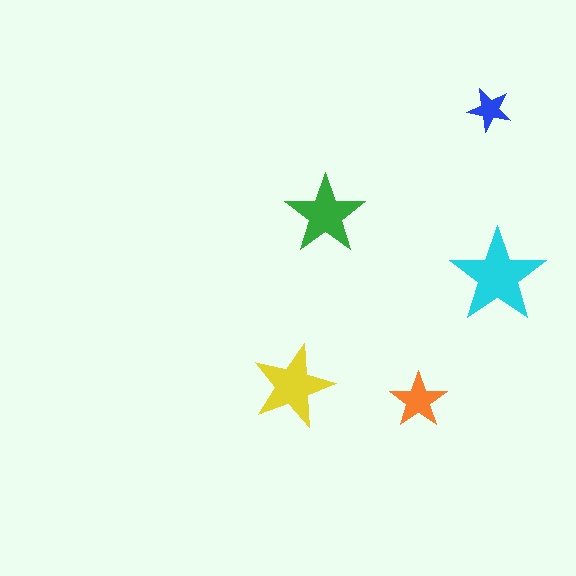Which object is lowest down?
The orange star is bottommost.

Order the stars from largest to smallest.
the cyan one, the yellow one, the green one, the orange one, the blue one.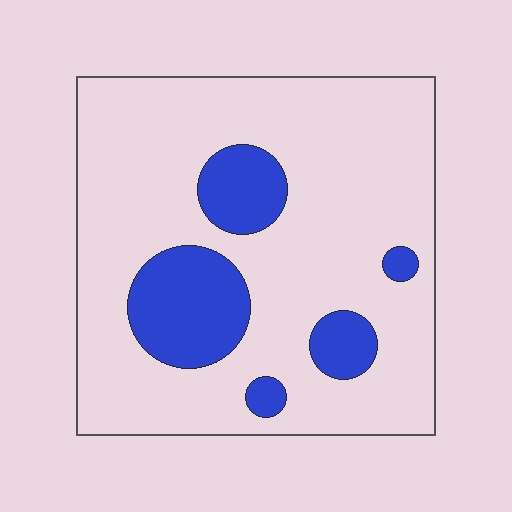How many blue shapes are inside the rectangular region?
5.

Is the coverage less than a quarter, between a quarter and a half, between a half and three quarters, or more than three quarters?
Less than a quarter.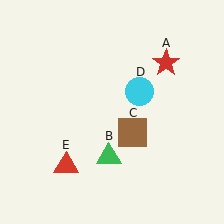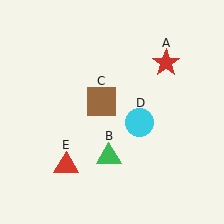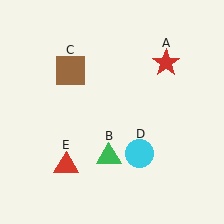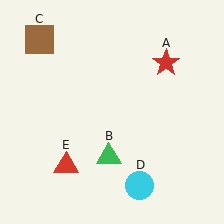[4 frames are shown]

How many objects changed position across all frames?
2 objects changed position: brown square (object C), cyan circle (object D).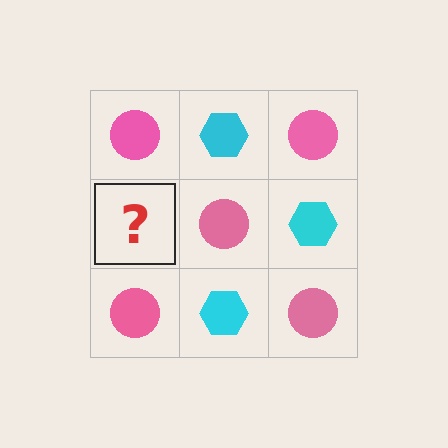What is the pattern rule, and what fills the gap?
The rule is that it alternates pink circle and cyan hexagon in a checkerboard pattern. The gap should be filled with a cyan hexagon.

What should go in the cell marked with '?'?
The missing cell should contain a cyan hexagon.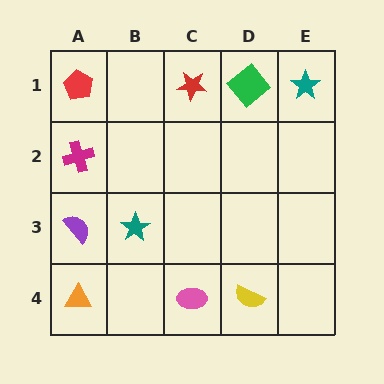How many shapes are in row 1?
4 shapes.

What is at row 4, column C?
A pink ellipse.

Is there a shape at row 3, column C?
No, that cell is empty.